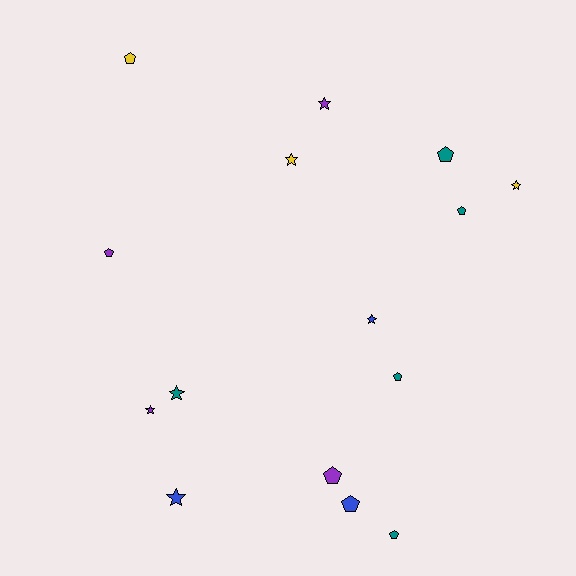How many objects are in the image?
There are 15 objects.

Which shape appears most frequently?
Pentagon, with 8 objects.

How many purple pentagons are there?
There are 2 purple pentagons.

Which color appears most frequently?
Teal, with 5 objects.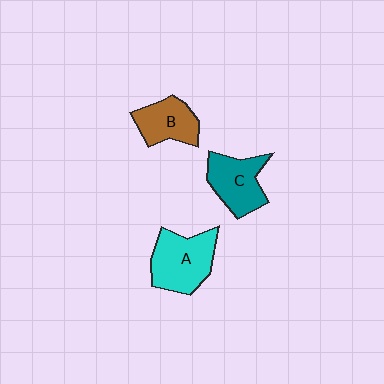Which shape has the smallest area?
Shape B (brown).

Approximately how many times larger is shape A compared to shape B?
Approximately 1.4 times.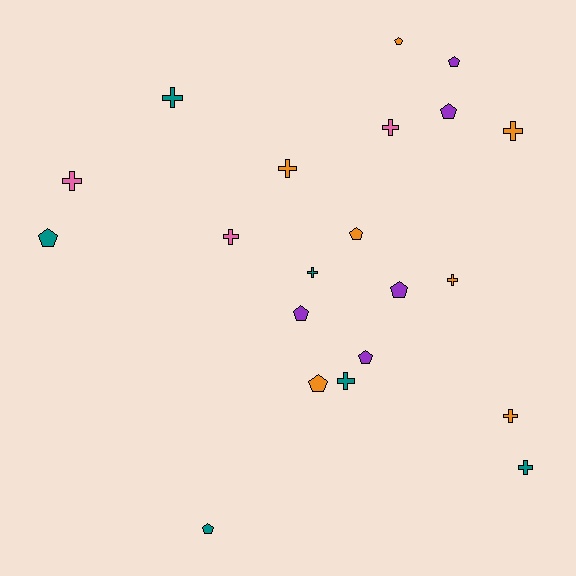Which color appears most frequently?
Orange, with 7 objects.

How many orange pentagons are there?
There are 3 orange pentagons.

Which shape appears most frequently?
Cross, with 11 objects.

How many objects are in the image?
There are 21 objects.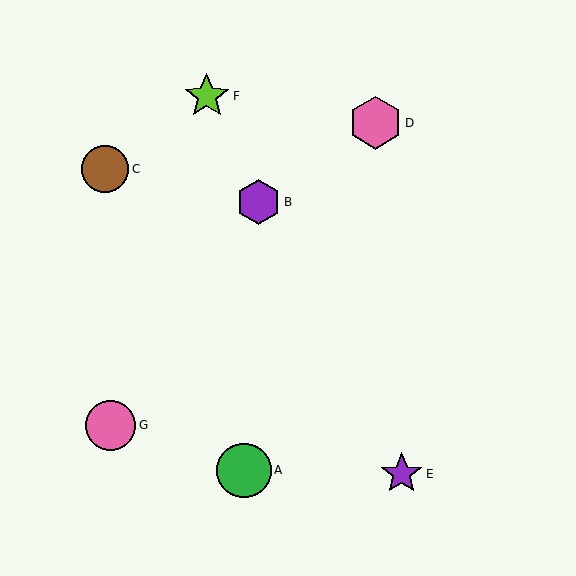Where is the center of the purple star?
The center of the purple star is at (402, 474).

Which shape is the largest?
The green circle (labeled A) is the largest.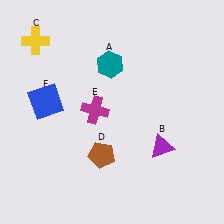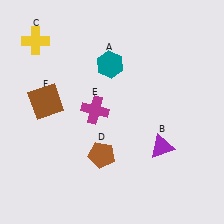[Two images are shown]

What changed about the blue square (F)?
In Image 1, F is blue. In Image 2, it changed to brown.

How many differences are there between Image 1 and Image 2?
There is 1 difference between the two images.